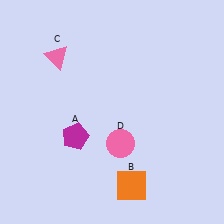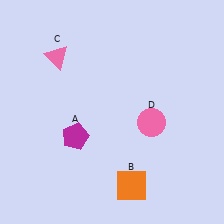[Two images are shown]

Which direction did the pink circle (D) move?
The pink circle (D) moved right.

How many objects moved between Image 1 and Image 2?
1 object moved between the two images.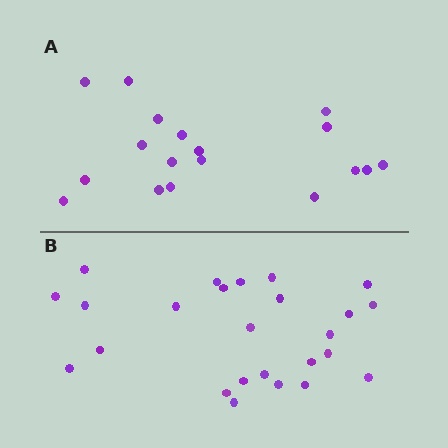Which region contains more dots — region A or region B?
Region B (the bottom region) has more dots.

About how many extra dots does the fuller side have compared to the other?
Region B has roughly 8 or so more dots than region A.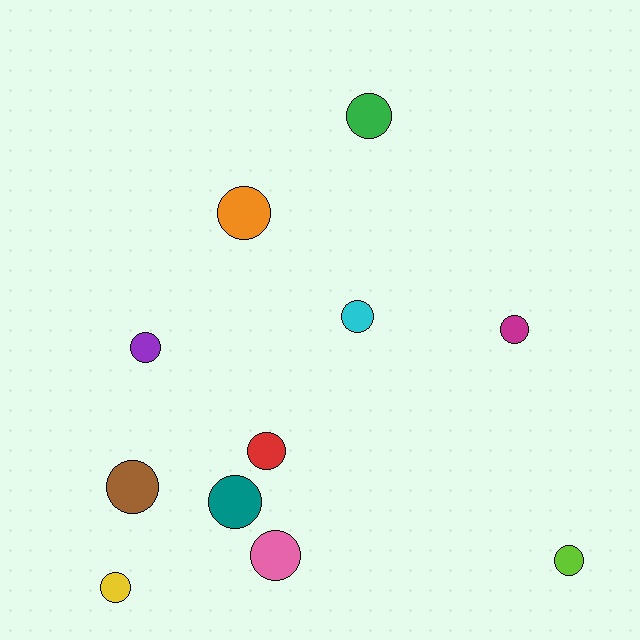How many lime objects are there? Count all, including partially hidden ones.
There is 1 lime object.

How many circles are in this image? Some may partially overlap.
There are 11 circles.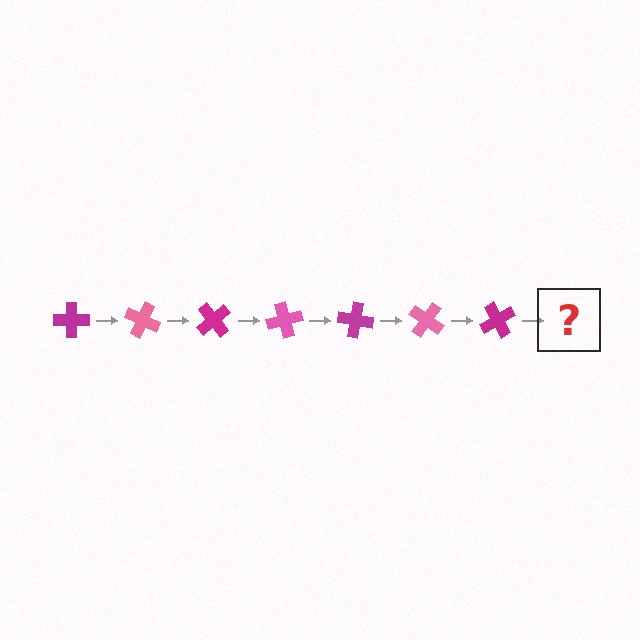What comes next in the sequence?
The next element should be a pink cross, rotated 175 degrees from the start.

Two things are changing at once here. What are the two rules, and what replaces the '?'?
The two rules are that it rotates 25 degrees each step and the color cycles through magenta and pink. The '?' should be a pink cross, rotated 175 degrees from the start.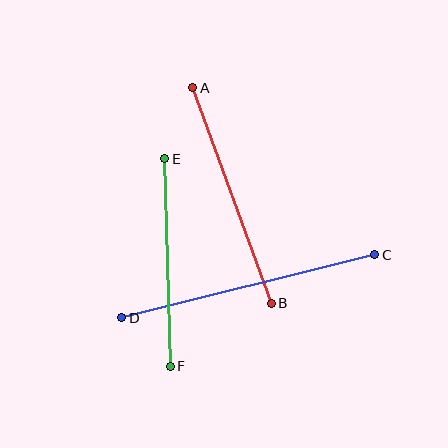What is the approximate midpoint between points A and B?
The midpoint is at approximately (232, 196) pixels.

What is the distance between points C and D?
The distance is approximately 261 pixels.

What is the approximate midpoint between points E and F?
The midpoint is at approximately (167, 262) pixels.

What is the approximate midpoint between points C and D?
The midpoint is at approximately (248, 286) pixels.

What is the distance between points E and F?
The distance is approximately 207 pixels.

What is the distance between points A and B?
The distance is approximately 230 pixels.